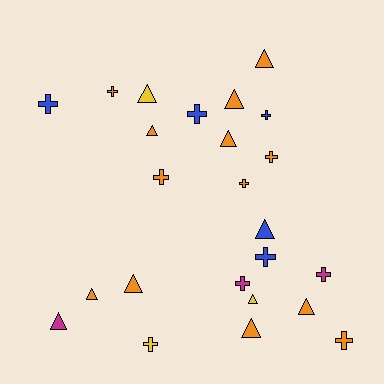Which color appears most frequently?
Orange, with 13 objects.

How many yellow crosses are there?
There is 1 yellow cross.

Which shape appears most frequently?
Triangle, with 12 objects.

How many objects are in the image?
There are 24 objects.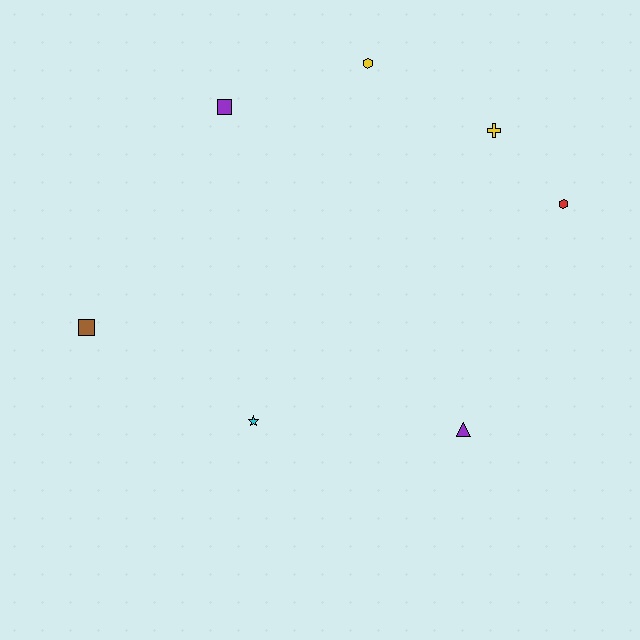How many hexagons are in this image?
There are 2 hexagons.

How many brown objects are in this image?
There is 1 brown object.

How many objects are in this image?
There are 7 objects.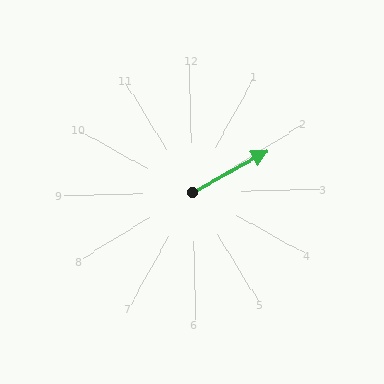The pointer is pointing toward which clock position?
Roughly 2 o'clock.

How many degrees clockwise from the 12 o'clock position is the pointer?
Approximately 63 degrees.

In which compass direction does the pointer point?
Northeast.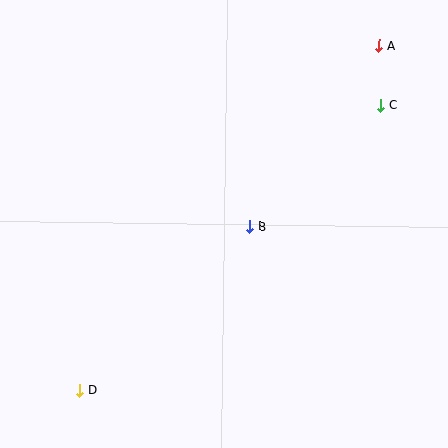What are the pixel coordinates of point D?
Point D is at (80, 391).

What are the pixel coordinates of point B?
Point B is at (250, 227).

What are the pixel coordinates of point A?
Point A is at (379, 46).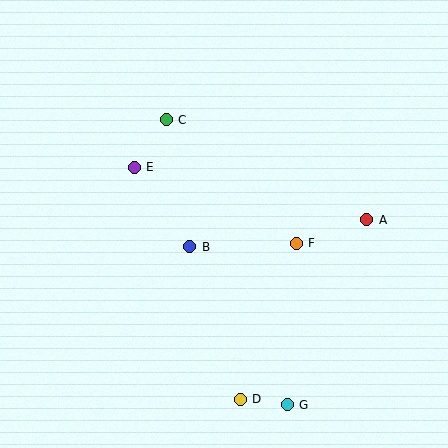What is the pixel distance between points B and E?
The distance between B and E is 97 pixels.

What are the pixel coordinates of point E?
Point E is at (134, 167).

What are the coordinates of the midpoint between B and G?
The midpoint between B and G is at (238, 326).